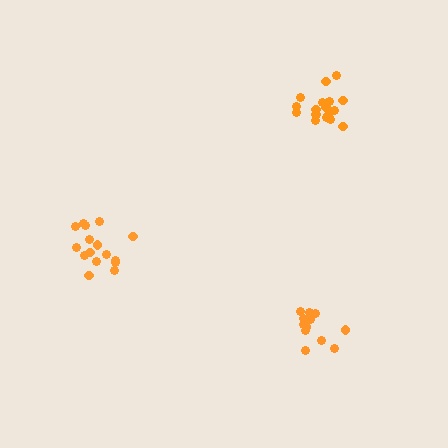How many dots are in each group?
Group 1: 16 dots, Group 2: 18 dots, Group 3: 12 dots (46 total).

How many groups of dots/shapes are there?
There are 3 groups.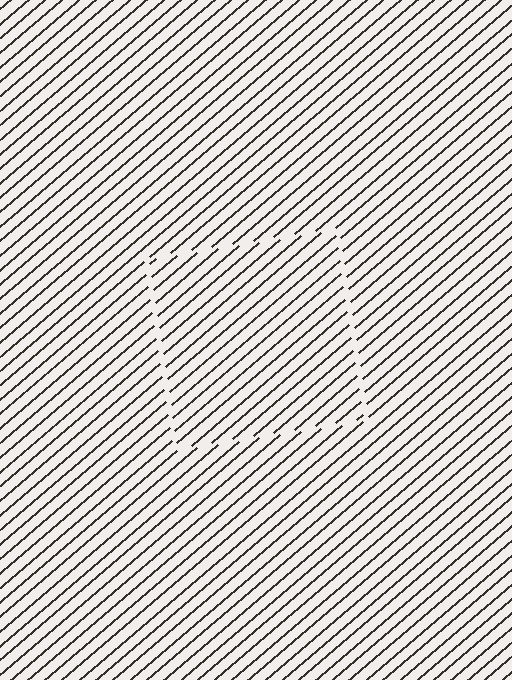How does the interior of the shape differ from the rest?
The interior of the shape contains the same grating, shifted by half a period — the contour is defined by the phase discontinuity where line-ends from the inner and outer gratings abut.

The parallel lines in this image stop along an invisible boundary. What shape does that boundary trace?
An illusory square. The interior of the shape contains the same grating, shifted by half a period — the contour is defined by the phase discontinuity where line-ends from the inner and outer gratings abut.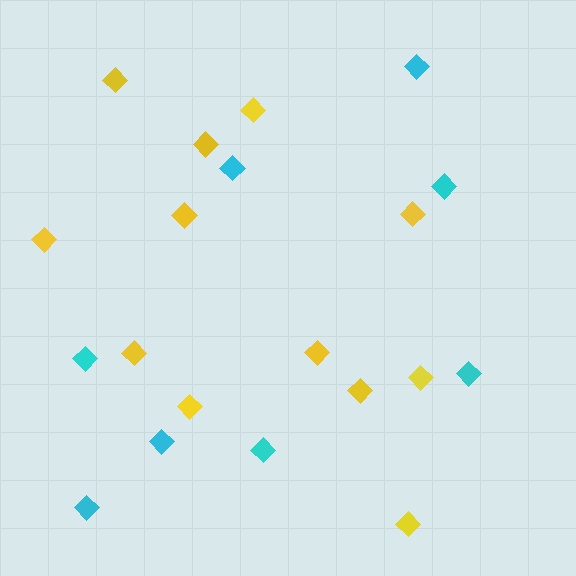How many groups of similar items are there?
There are 2 groups: one group of yellow diamonds (12) and one group of cyan diamonds (8).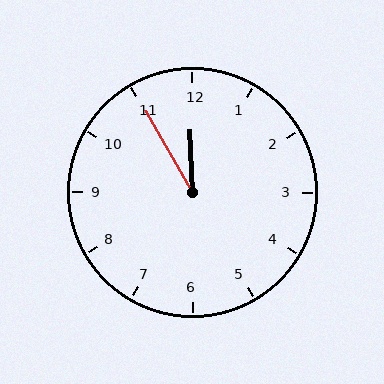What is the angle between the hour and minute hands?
Approximately 28 degrees.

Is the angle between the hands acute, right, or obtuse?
It is acute.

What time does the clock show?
11:55.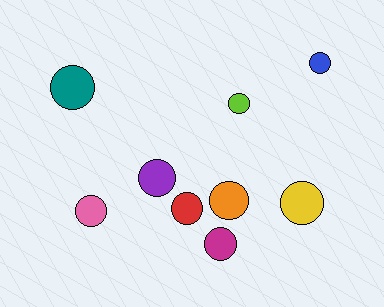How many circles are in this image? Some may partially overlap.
There are 9 circles.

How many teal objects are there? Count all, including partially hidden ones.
There is 1 teal object.